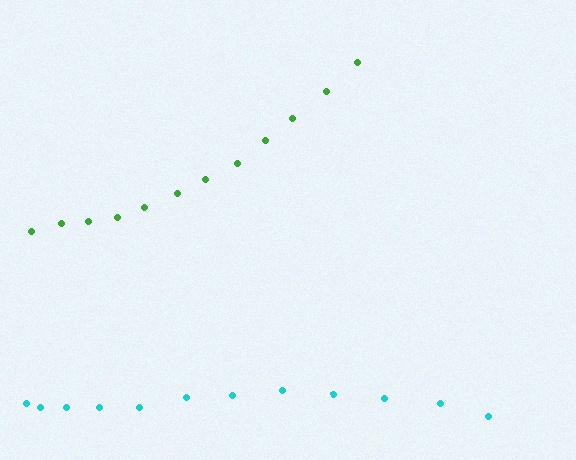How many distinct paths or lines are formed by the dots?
There are 2 distinct paths.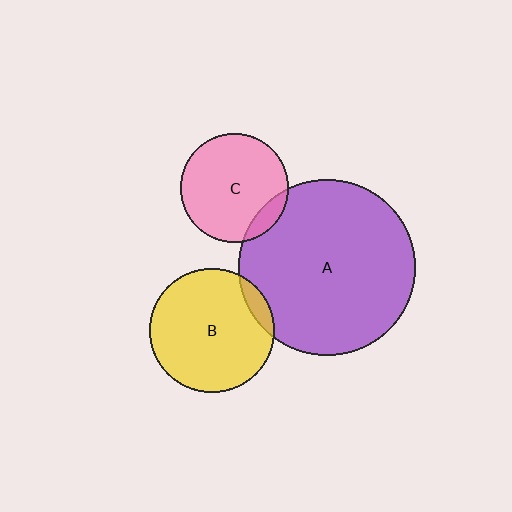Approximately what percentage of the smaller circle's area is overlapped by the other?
Approximately 10%.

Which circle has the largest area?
Circle A (purple).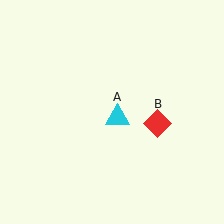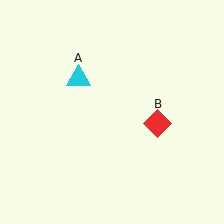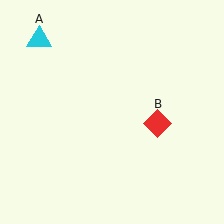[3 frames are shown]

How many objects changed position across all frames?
1 object changed position: cyan triangle (object A).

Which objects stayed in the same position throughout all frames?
Red diamond (object B) remained stationary.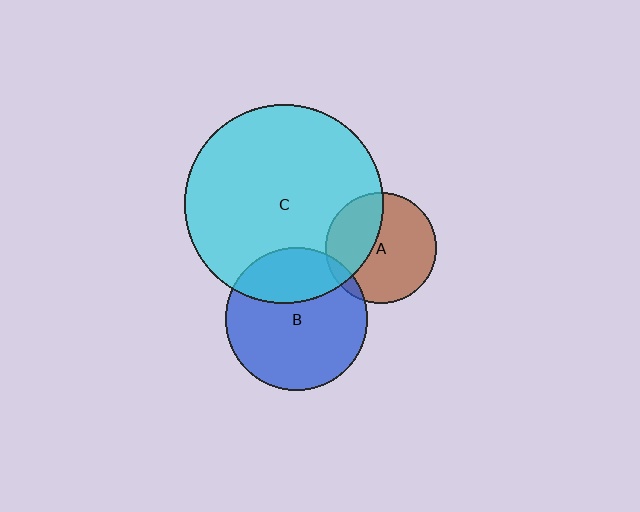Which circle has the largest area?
Circle C (cyan).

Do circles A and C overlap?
Yes.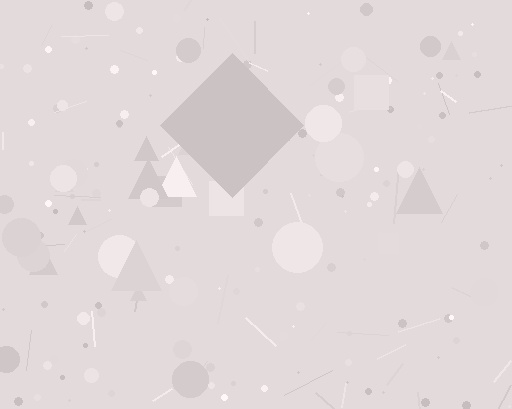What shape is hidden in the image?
A diamond is hidden in the image.